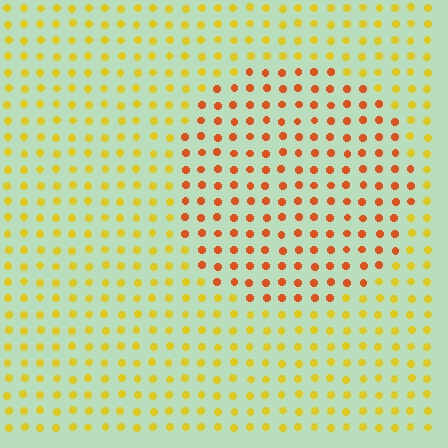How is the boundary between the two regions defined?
The boundary is defined purely by a slight shift in hue (about 37 degrees). Spacing, size, and orientation are identical on both sides.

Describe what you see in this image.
The image is filled with small yellow elements in a uniform arrangement. A circle-shaped region is visible where the elements are tinted to a slightly different hue, forming a subtle color boundary.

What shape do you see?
I see a circle.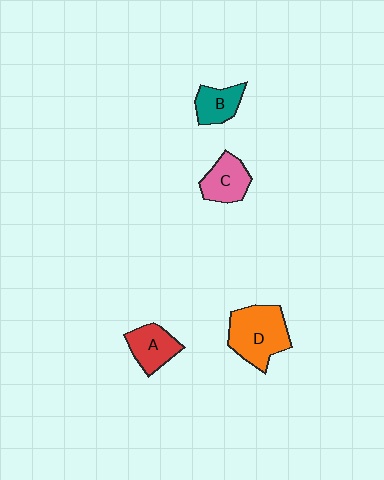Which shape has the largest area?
Shape D (orange).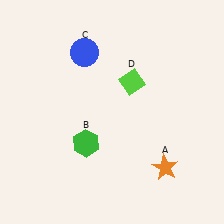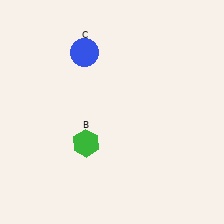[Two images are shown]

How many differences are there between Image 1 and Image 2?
There are 2 differences between the two images.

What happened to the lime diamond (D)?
The lime diamond (D) was removed in Image 2. It was in the top-right area of Image 1.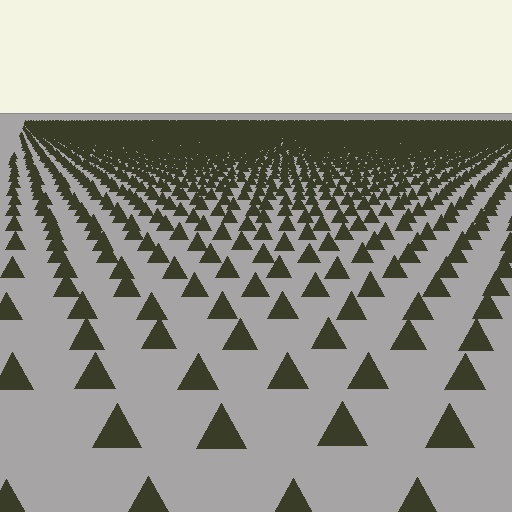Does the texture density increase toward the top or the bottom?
Density increases toward the top.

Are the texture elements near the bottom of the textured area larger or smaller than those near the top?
Larger. Near the bottom, elements are closer to the viewer and appear at a bigger on-screen size.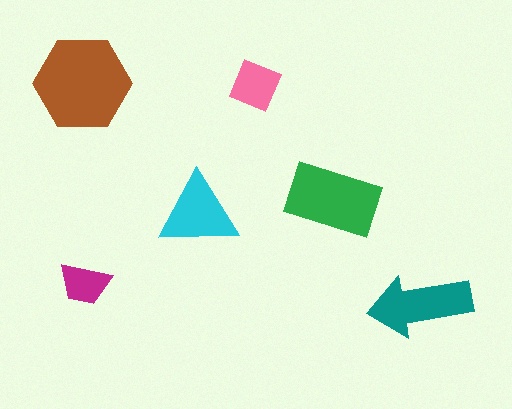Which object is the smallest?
The magenta trapezoid.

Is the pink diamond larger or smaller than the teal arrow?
Smaller.